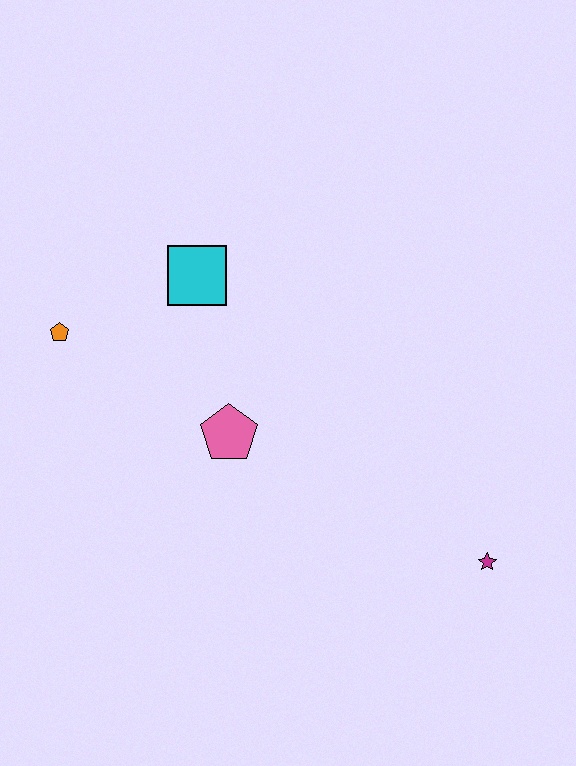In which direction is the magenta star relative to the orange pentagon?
The magenta star is to the right of the orange pentagon.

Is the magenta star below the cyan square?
Yes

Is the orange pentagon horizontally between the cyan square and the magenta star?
No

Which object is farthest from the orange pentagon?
The magenta star is farthest from the orange pentagon.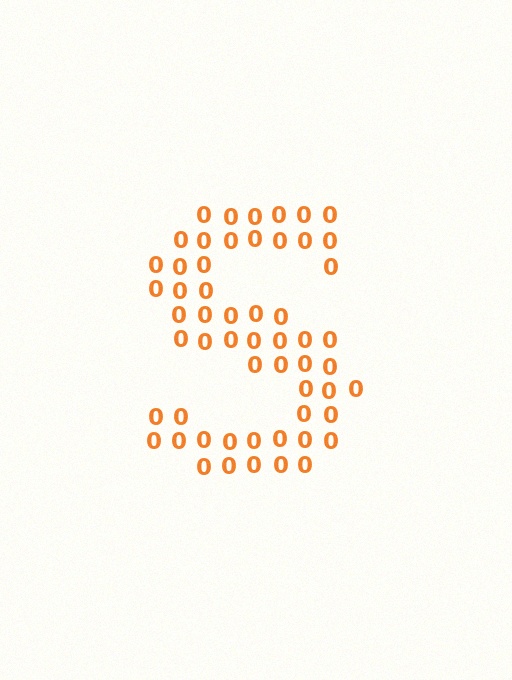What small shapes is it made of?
It is made of small digit 0's.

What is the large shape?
The large shape is the letter S.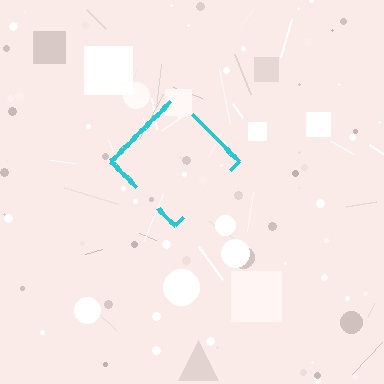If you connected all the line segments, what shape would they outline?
They would outline a diamond.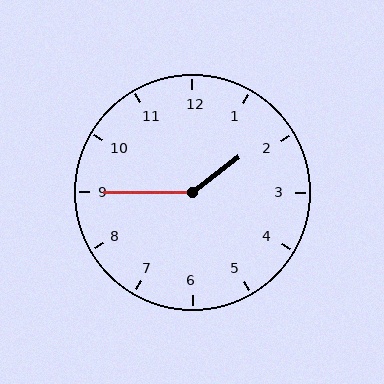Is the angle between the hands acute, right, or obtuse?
It is obtuse.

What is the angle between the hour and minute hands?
Approximately 142 degrees.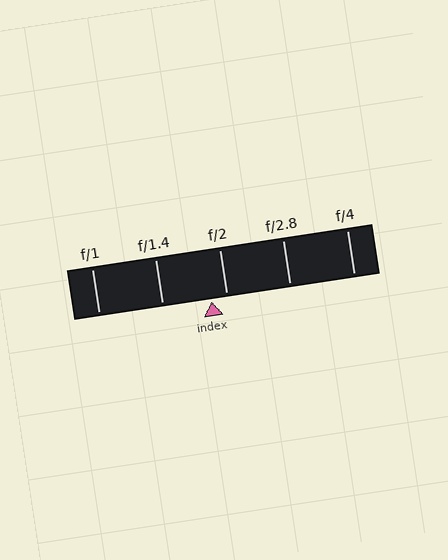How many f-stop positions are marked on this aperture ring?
There are 5 f-stop positions marked.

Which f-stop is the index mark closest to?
The index mark is closest to f/2.